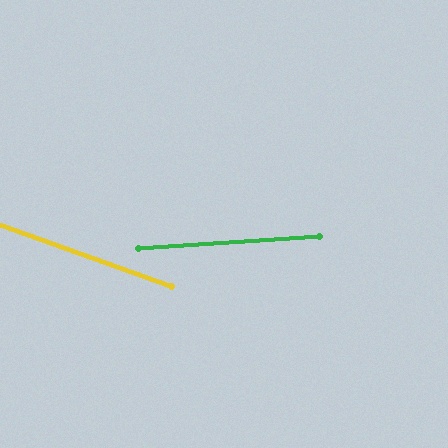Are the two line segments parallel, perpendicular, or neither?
Neither parallel nor perpendicular — they differ by about 23°.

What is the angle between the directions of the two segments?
Approximately 23 degrees.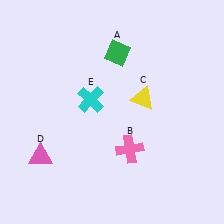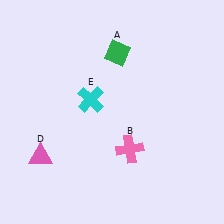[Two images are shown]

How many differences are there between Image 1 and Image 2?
There is 1 difference between the two images.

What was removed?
The yellow triangle (C) was removed in Image 2.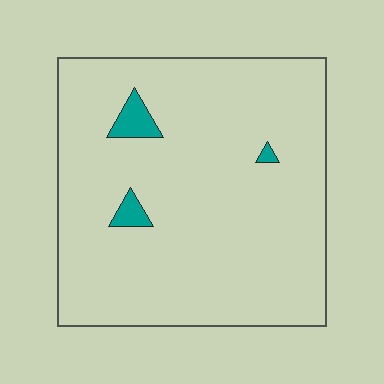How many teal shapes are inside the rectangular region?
3.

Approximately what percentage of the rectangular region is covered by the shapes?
Approximately 5%.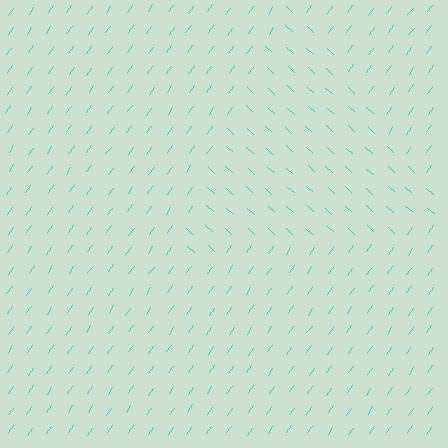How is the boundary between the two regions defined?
The boundary is defined purely by a change in line orientation (approximately 84 degrees difference). All lines are the same color and thickness.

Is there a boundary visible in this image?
Yes, there is a texture boundary formed by a change in line orientation.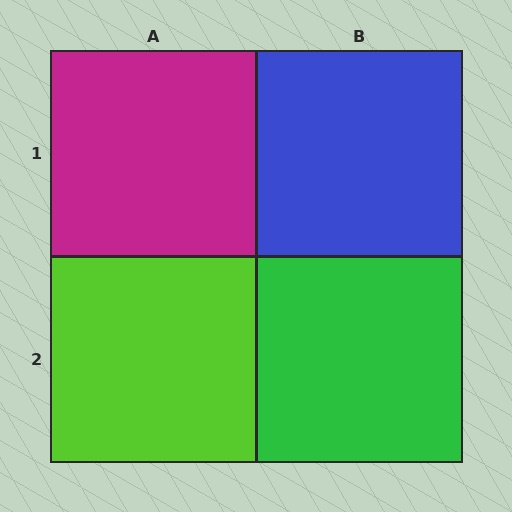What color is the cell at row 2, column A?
Lime.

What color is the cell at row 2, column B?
Green.